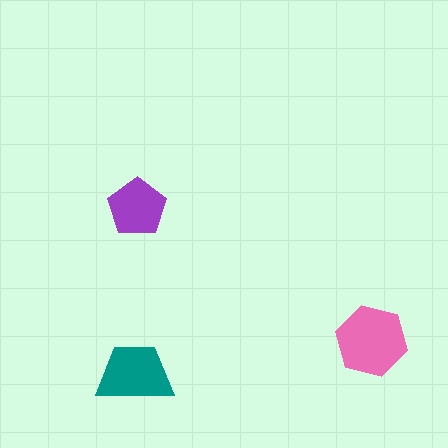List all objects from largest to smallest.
The pink hexagon, the teal trapezoid, the purple pentagon.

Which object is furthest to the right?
The pink hexagon is rightmost.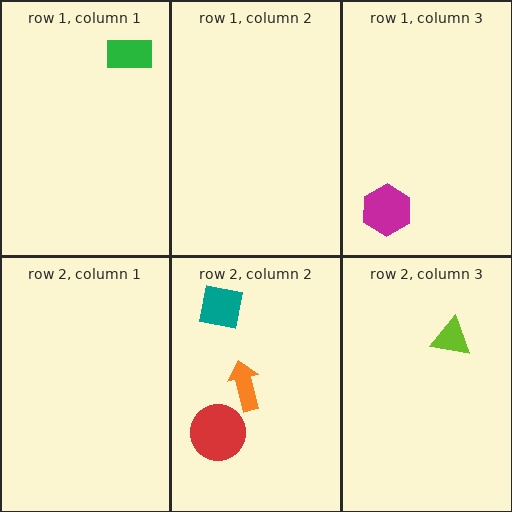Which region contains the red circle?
The row 2, column 2 region.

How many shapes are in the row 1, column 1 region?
1.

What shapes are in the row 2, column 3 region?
The lime triangle.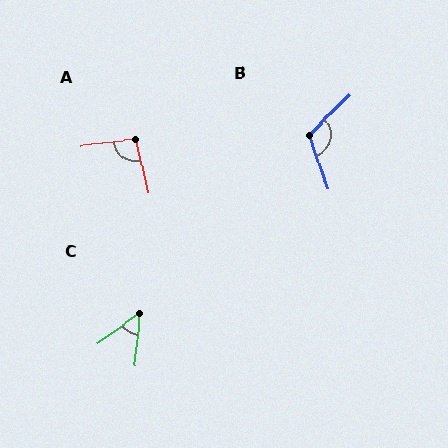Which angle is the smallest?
C, at approximately 49 degrees.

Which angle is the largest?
B, at approximately 116 degrees.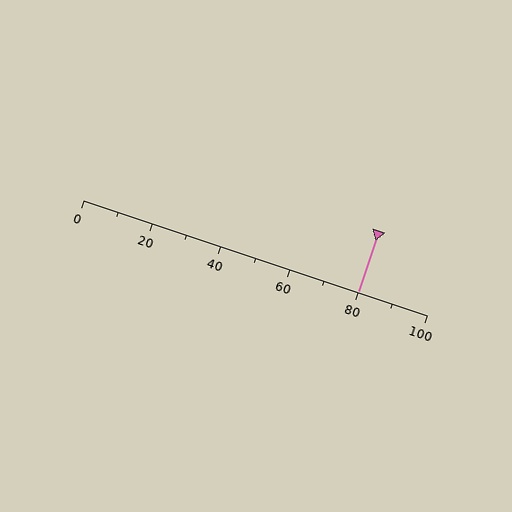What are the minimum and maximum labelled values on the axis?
The axis runs from 0 to 100.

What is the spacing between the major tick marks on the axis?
The major ticks are spaced 20 apart.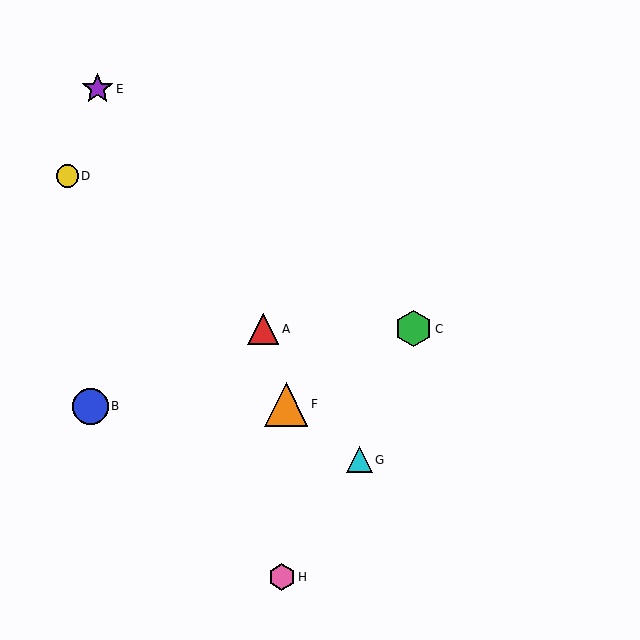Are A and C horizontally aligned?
Yes, both are at y≈329.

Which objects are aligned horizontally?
Objects A, C are aligned horizontally.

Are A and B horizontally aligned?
No, A is at y≈329 and B is at y≈406.